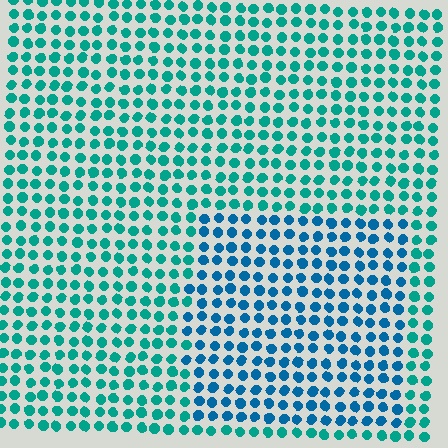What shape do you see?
I see a rectangle.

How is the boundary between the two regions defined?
The boundary is defined purely by a slight shift in hue (about 31 degrees). Spacing, size, and orientation are identical on both sides.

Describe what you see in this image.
The image is filled with small teal elements in a uniform arrangement. A rectangle-shaped region is visible where the elements are tinted to a slightly different hue, forming a subtle color boundary.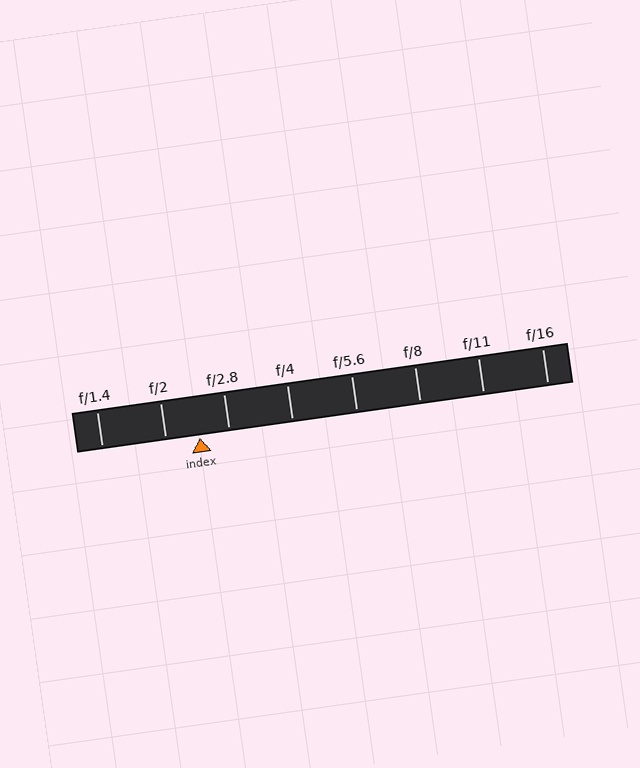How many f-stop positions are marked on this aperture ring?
There are 8 f-stop positions marked.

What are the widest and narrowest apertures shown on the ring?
The widest aperture shown is f/1.4 and the narrowest is f/16.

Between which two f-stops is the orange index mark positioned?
The index mark is between f/2 and f/2.8.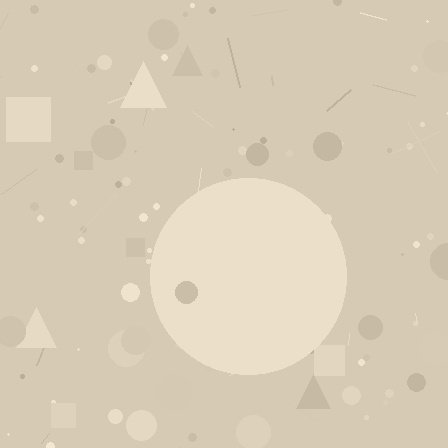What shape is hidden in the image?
A circle is hidden in the image.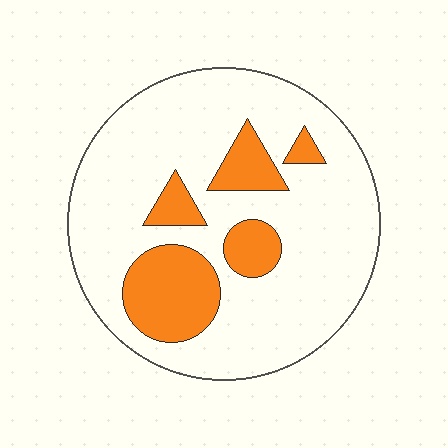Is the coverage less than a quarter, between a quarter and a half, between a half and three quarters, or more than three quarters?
Less than a quarter.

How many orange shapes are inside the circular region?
5.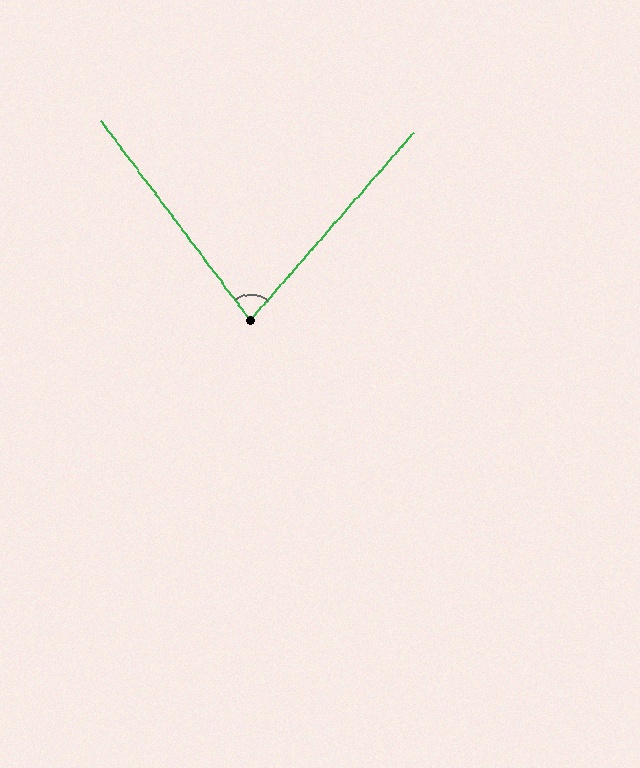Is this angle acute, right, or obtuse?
It is acute.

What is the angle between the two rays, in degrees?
Approximately 78 degrees.